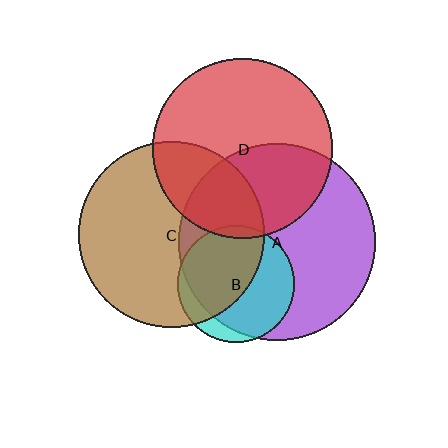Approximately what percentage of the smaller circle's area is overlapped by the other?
Approximately 55%.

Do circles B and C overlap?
Yes.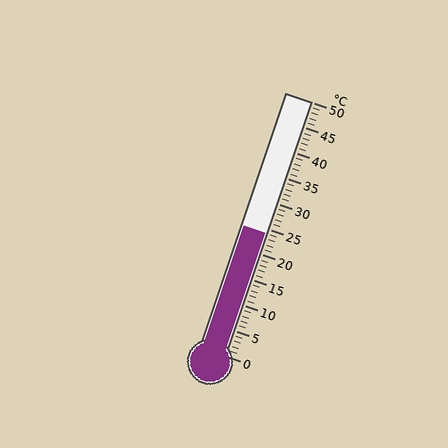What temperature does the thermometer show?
The thermometer shows approximately 24°C.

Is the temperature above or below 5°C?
The temperature is above 5°C.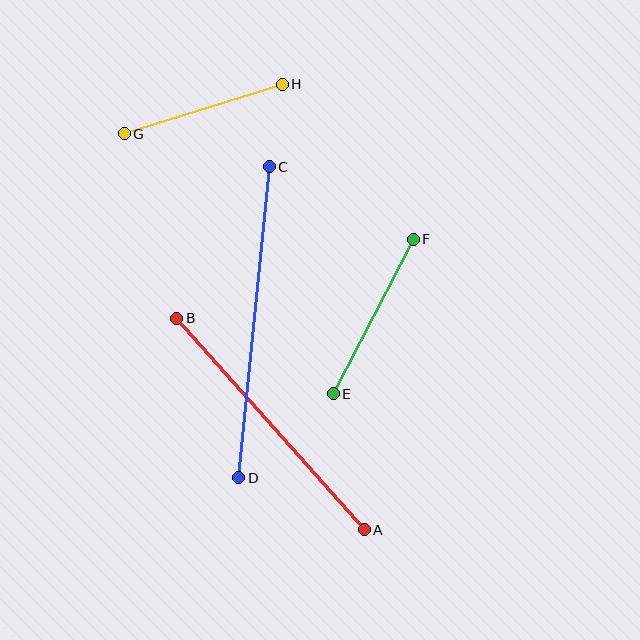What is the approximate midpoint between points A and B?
The midpoint is at approximately (271, 424) pixels.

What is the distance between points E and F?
The distance is approximately 174 pixels.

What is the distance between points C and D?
The distance is approximately 313 pixels.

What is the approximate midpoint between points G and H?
The midpoint is at approximately (203, 109) pixels.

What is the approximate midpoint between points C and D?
The midpoint is at approximately (254, 322) pixels.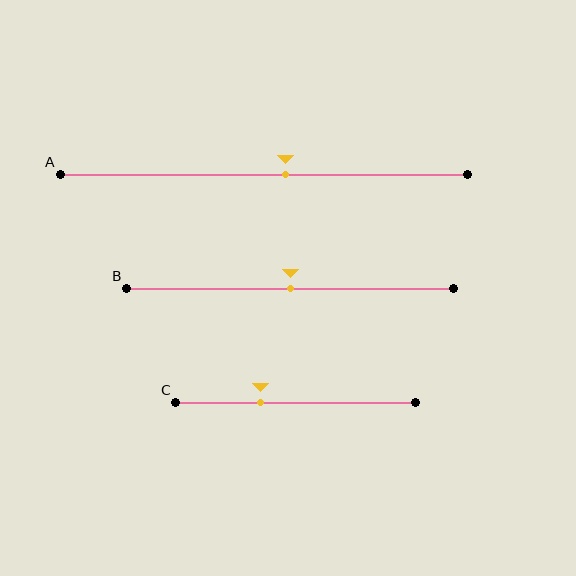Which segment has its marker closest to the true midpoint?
Segment B has its marker closest to the true midpoint.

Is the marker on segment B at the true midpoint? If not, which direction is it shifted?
Yes, the marker on segment B is at the true midpoint.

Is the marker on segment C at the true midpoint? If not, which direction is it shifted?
No, the marker on segment C is shifted to the left by about 15% of the segment length.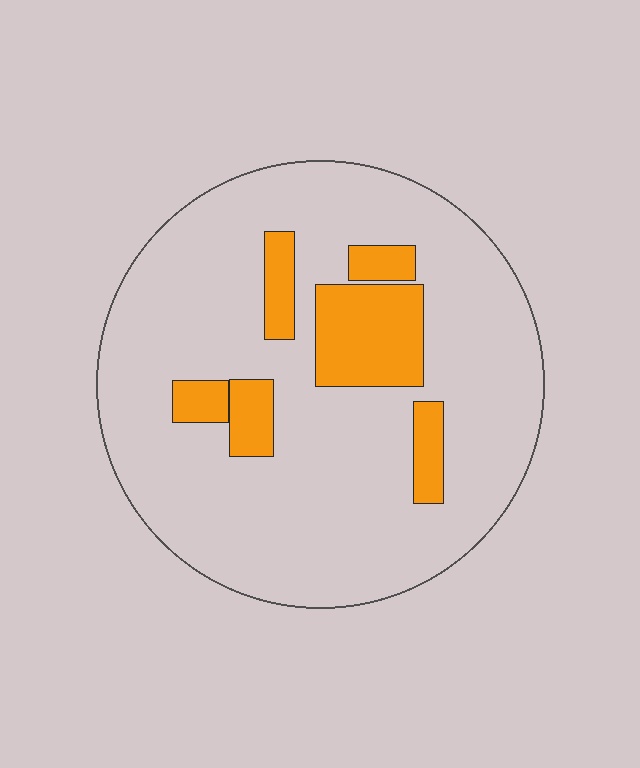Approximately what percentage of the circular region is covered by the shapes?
Approximately 15%.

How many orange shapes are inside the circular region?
6.